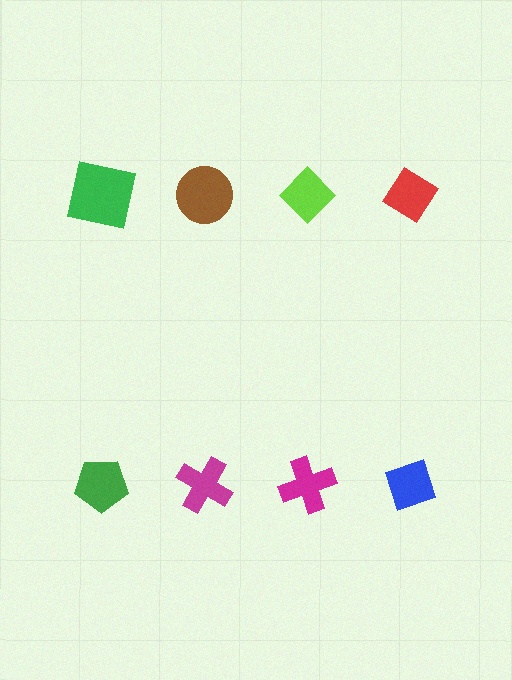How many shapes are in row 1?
4 shapes.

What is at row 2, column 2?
A magenta cross.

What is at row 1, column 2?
A brown circle.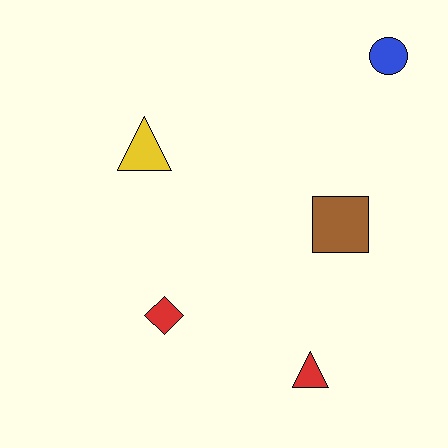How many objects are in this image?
There are 5 objects.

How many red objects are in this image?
There are 2 red objects.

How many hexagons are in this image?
There are no hexagons.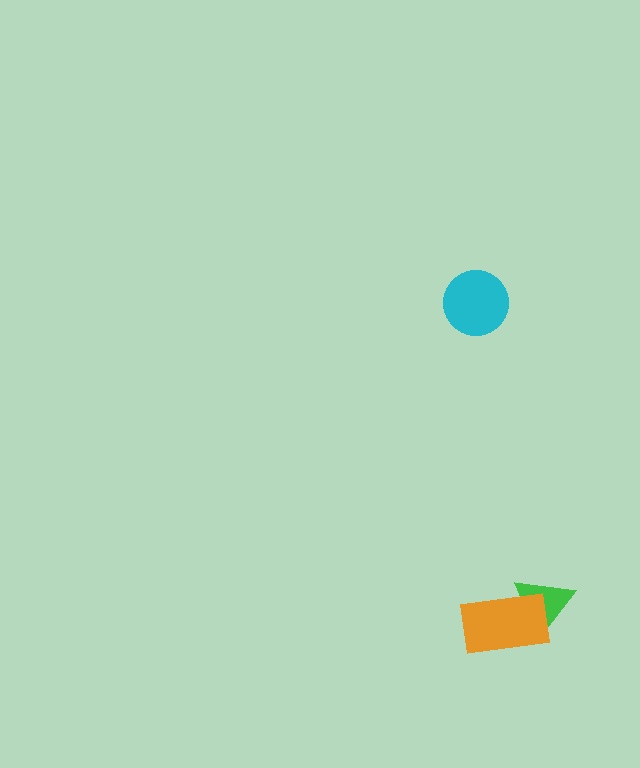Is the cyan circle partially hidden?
No, no other shape covers it.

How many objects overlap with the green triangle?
1 object overlaps with the green triangle.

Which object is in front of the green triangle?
The orange rectangle is in front of the green triangle.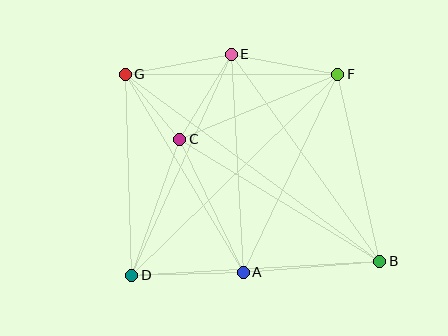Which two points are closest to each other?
Points C and G are closest to each other.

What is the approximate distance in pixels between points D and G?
The distance between D and G is approximately 201 pixels.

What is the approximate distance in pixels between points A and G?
The distance between A and G is approximately 231 pixels.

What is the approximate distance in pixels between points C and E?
The distance between C and E is approximately 100 pixels.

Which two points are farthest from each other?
Points B and G are farthest from each other.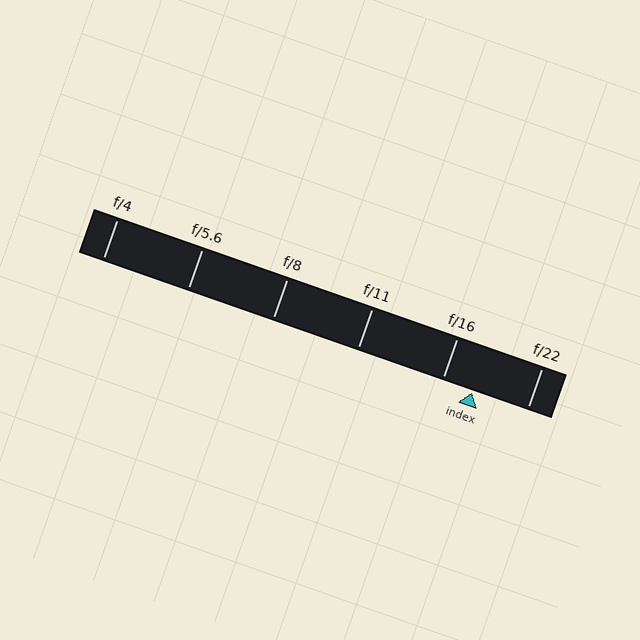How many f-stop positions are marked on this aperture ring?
There are 6 f-stop positions marked.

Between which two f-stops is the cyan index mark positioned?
The index mark is between f/16 and f/22.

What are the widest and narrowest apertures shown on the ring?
The widest aperture shown is f/4 and the narrowest is f/22.